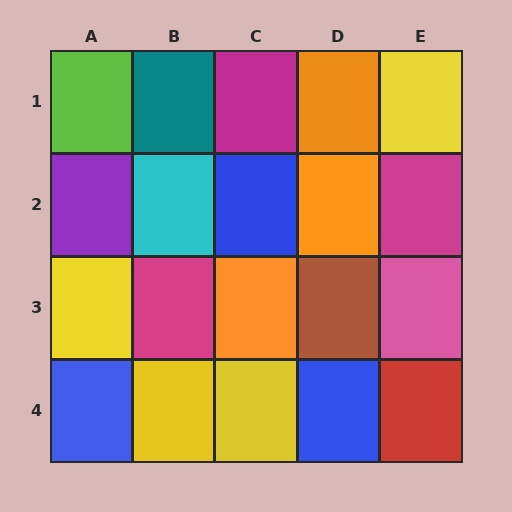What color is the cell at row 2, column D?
Orange.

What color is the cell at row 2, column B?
Cyan.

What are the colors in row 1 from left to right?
Lime, teal, magenta, orange, yellow.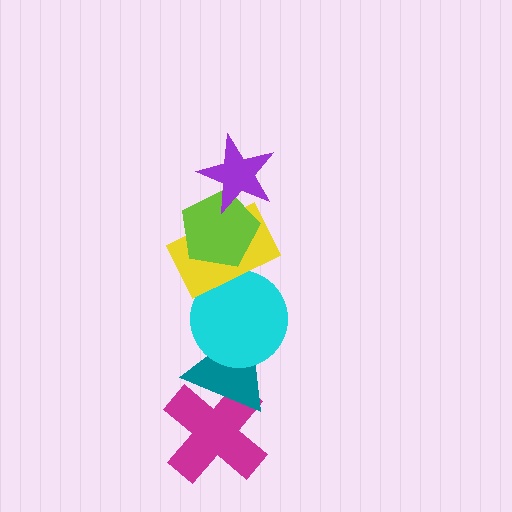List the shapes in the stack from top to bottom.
From top to bottom: the purple star, the lime pentagon, the yellow rectangle, the cyan circle, the teal triangle, the magenta cross.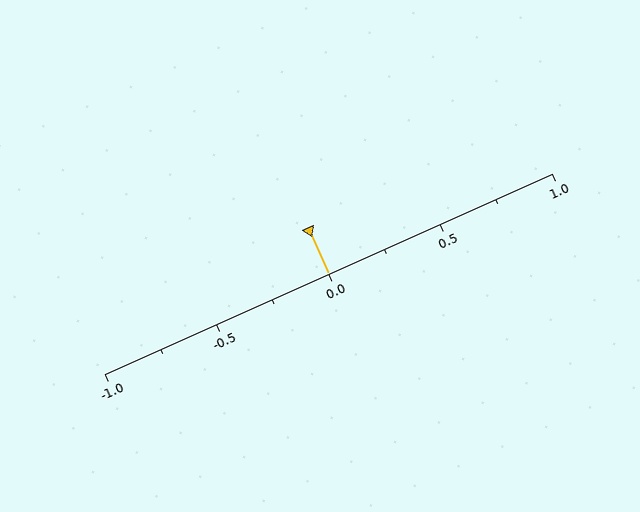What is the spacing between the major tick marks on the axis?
The major ticks are spaced 0.5 apart.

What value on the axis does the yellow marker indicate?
The marker indicates approximately 0.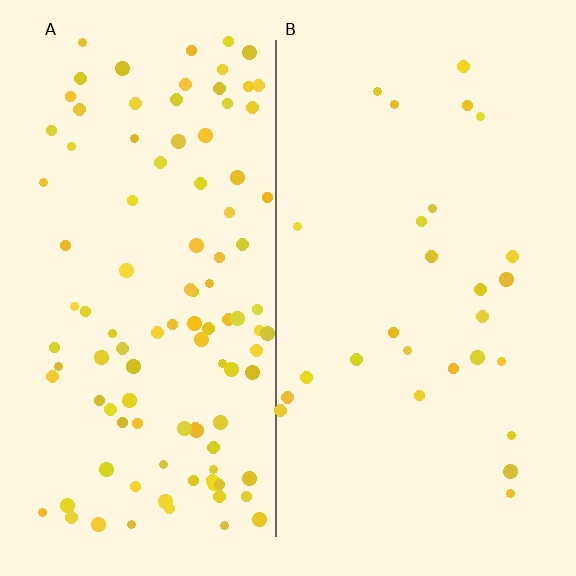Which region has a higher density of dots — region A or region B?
A (the left).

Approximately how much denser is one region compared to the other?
Approximately 3.8× — region A over region B.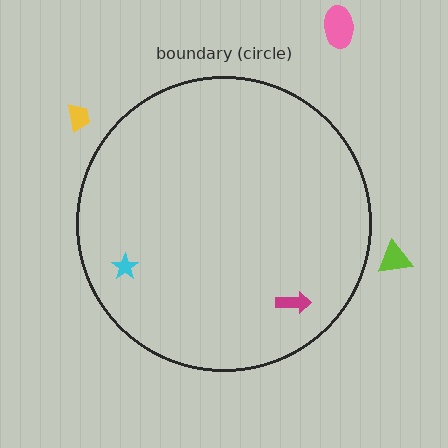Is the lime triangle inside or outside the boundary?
Outside.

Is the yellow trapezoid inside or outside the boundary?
Outside.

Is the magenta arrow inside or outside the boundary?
Inside.